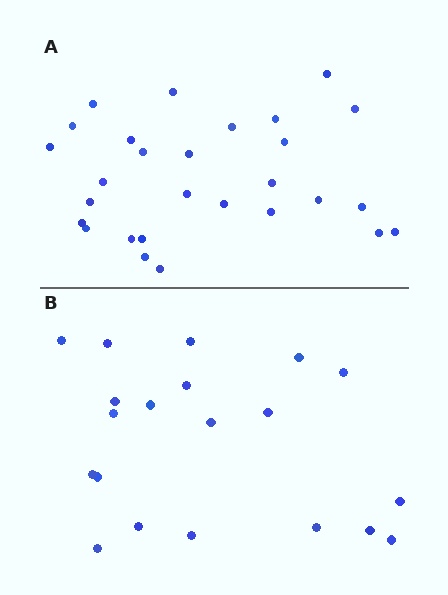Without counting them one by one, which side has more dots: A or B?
Region A (the top region) has more dots.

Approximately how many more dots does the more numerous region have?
Region A has roughly 8 or so more dots than region B.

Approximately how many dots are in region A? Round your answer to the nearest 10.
About 30 dots. (The exact count is 28, which rounds to 30.)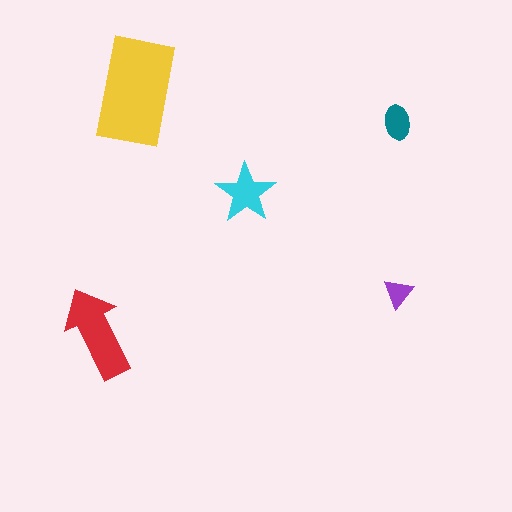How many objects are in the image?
There are 5 objects in the image.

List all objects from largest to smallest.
The yellow rectangle, the red arrow, the cyan star, the teal ellipse, the purple triangle.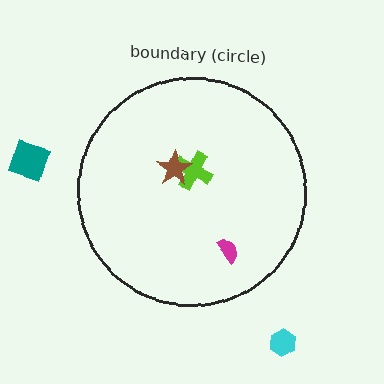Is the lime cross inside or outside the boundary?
Inside.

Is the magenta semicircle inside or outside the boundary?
Inside.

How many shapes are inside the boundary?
3 inside, 2 outside.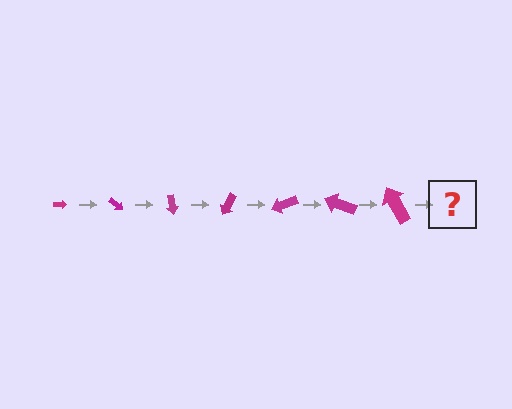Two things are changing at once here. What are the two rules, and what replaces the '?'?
The two rules are that the arrow grows larger each step and it rotates 40 degrees each step. The '?' should be an arrow, larger than the previous one and rotated 280 degrees from the start.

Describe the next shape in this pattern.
It should be an arrow, larger than the previous one and rotated 280 degrees from the start.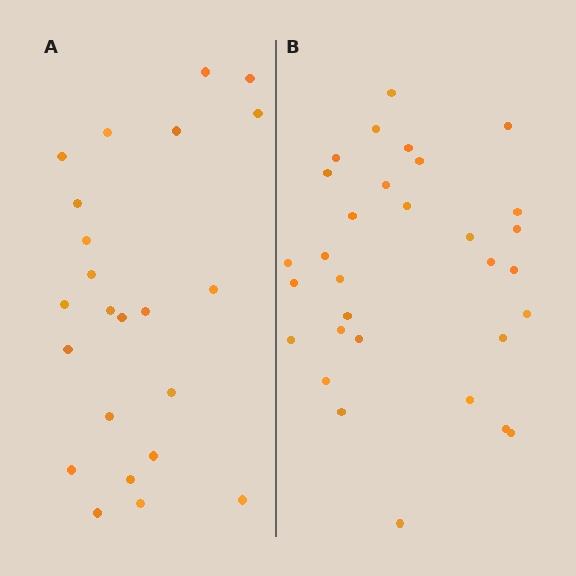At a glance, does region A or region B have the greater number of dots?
Region B (the right region) has more dots.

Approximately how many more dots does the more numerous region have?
Region B has roughly 8 or so more dots than region A.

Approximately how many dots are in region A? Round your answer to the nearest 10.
About 20 dots. (The exact count is 23, which rounds to 20.)